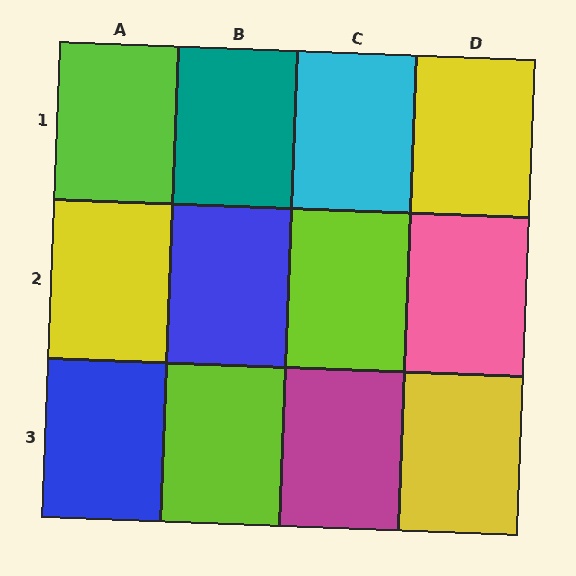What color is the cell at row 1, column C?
Cyan.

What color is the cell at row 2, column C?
Lime.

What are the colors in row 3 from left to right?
Blue, lime, magenta, yellow.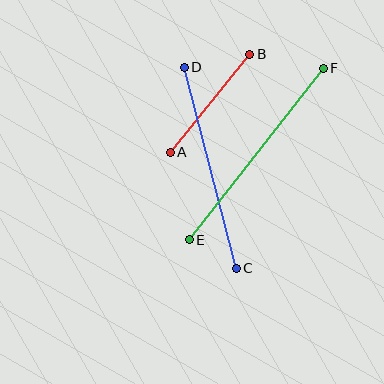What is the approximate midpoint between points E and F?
The midpoint is at approximately (256, 154) pixels.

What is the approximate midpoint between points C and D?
The midpoint is at approximately (210, 168) pixels.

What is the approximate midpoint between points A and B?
The midpoint is at approximately (210, 103) pixels.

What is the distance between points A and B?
The distance is approximately 126 pixels.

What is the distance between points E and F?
The distance is approximately 218 pixels.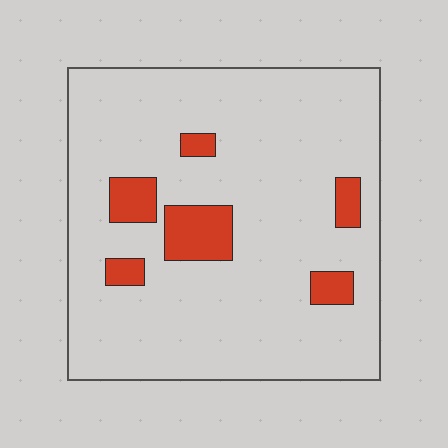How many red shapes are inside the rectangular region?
6.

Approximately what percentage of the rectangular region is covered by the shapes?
Approximately 10%.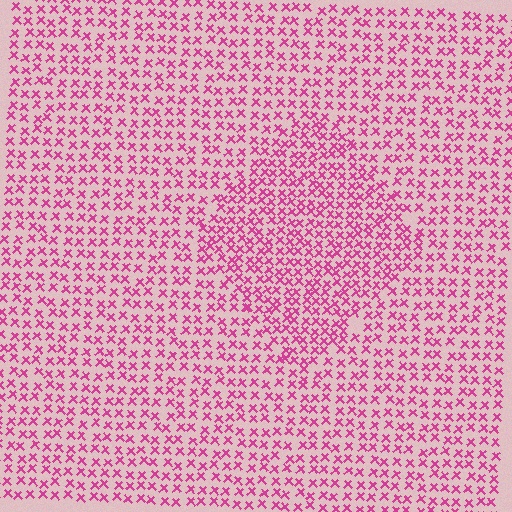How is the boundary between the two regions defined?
The boundary is defined by a change in element density (approximately 1.5x ratio). All elements are the same color, size, and shape.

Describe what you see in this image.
The image contains small magenta elements arranged at two different densities. A diamond-shaped region is visible where the elements are more densely packed than the surrounding area.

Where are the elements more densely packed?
The elements are more densely packed inside the diamond boundary.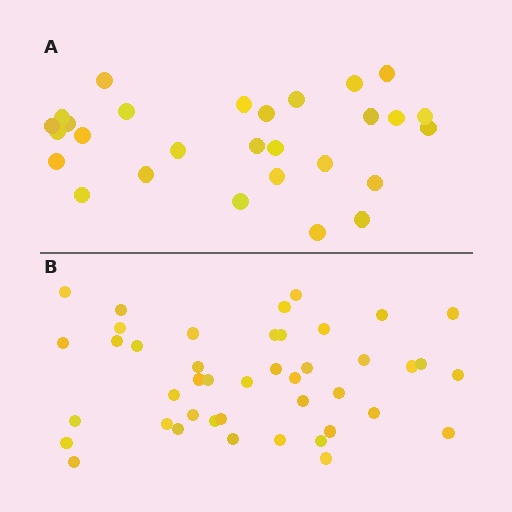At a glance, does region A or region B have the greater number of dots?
Region B (the bottom region) has more dots.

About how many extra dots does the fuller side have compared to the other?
Region B has approximately 15 more dots than region A.